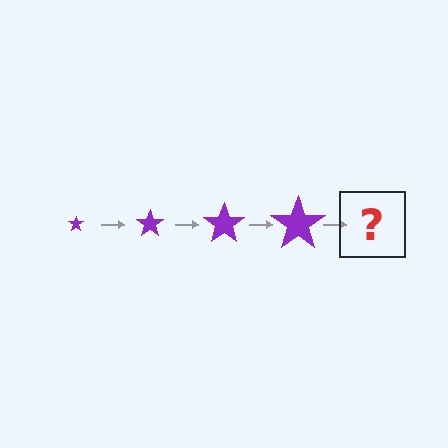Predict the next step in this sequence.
The next step is a purple star, larger than the previous one.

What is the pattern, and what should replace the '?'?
The pattern is that the star gets progressively larger each step. The '?' should be a purple star, larger than the previous one.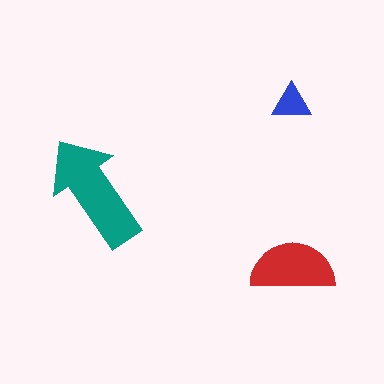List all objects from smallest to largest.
The blue triangle, the red semicircle, the teal arrow.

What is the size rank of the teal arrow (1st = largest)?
1st.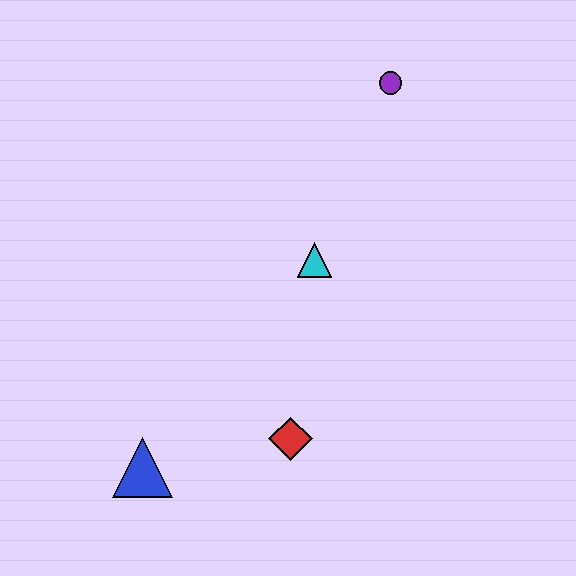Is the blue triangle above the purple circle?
No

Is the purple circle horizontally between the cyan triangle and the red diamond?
No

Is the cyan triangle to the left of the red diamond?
No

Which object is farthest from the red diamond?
The purple circle is farthest from the red diamond.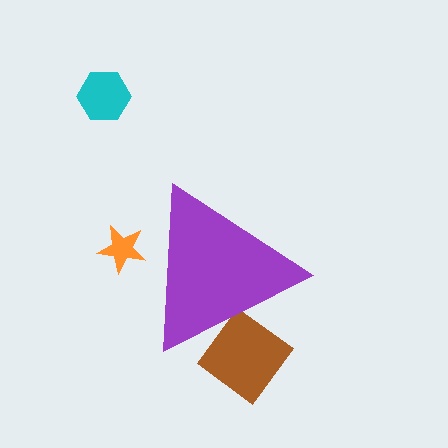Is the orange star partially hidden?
Yes, the orange star is partially hidden behind the purple triangle.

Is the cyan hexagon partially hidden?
No, the cyan hexagon is fully visible.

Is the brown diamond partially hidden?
Yes, the brown diamond is partially hidden behind the purple triangle.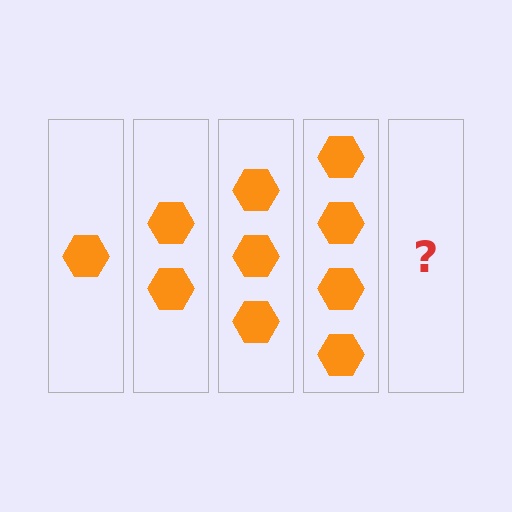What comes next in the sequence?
The next element should be 5 hexagons.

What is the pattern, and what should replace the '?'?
The pattern is that each step adds one more hexagon. The '?' should be 5 hexagons.